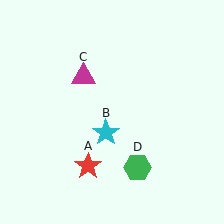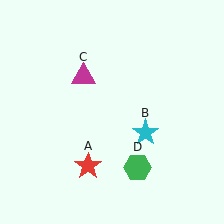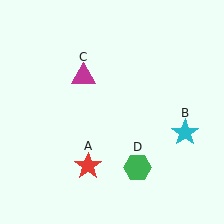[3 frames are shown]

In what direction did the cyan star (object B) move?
The cyan star (object B) moved right.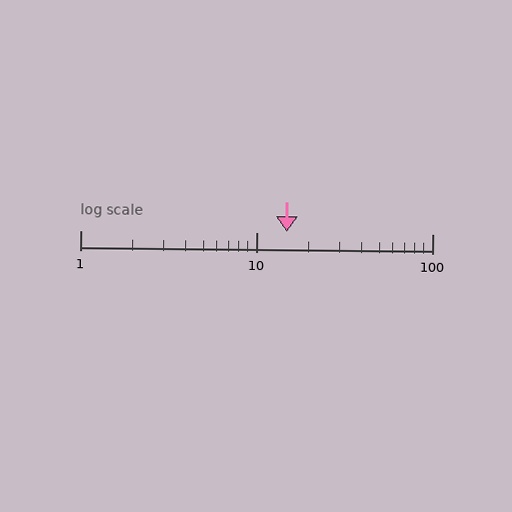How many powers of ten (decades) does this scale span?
The scale spans 2 decades, from 1 to 100.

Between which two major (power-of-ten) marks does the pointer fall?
The pointer is between 10 and 100.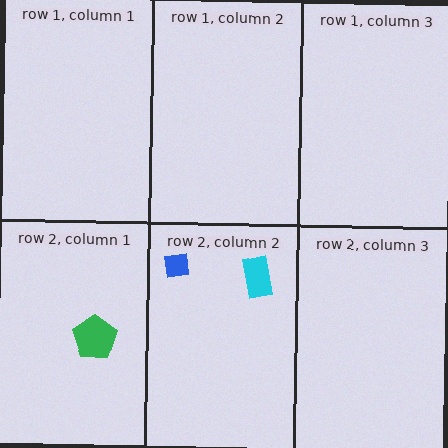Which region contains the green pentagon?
The row 2, column 1 region.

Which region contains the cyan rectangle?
The row 2, column 2 region.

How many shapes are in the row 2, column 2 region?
2.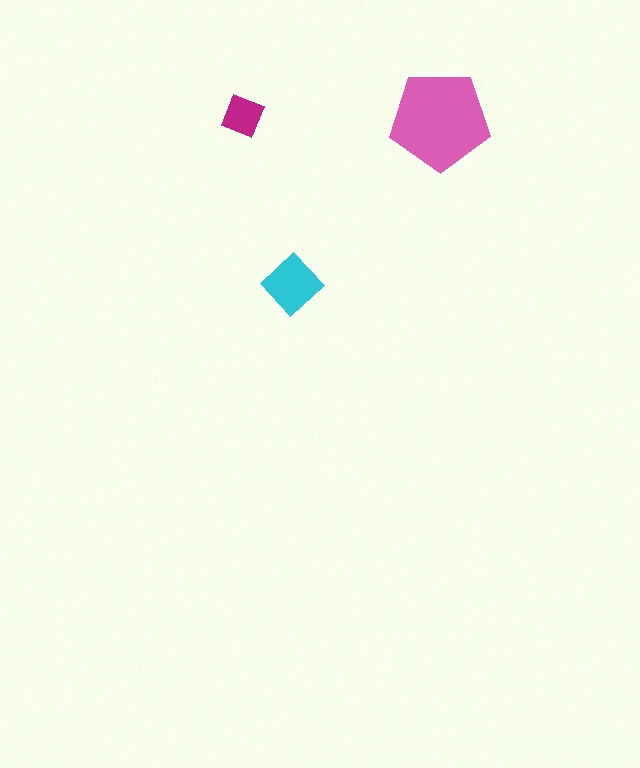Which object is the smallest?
The magenta diamond.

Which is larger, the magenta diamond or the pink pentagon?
The pink pentagon.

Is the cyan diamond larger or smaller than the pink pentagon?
Smaller.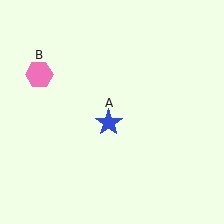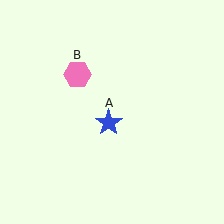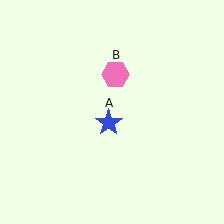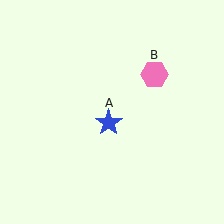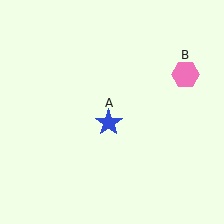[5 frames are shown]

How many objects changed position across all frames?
1 object changed position: pink hexagon (object B).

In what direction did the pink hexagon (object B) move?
The pink hexagon (object B) moved right.